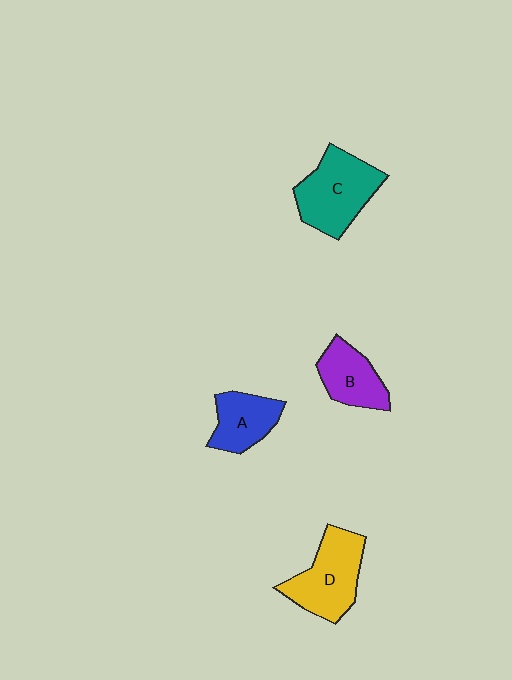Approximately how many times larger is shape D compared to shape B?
Approximately 1.4 times.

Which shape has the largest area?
Shape C (teal).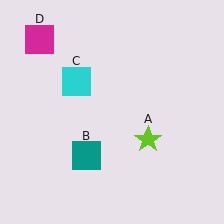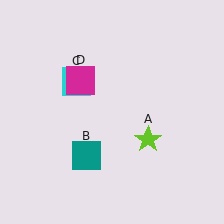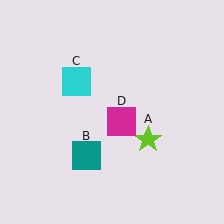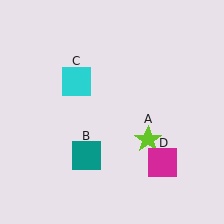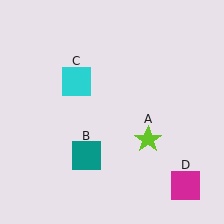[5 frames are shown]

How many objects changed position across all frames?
1 object changed position: magenta square (object D).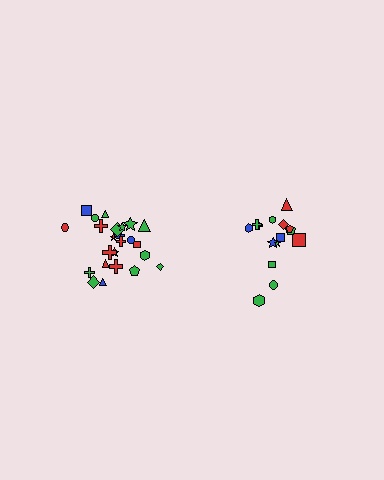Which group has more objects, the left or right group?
The left group.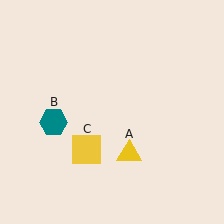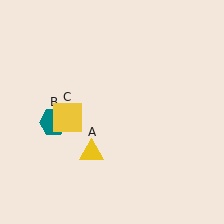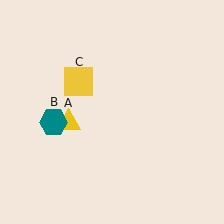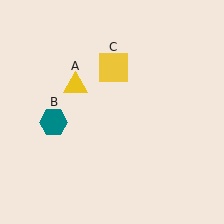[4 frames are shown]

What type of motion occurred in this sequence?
The yellow triangle (object A), yellow square (object C) rotated clockwise around the center of the scene.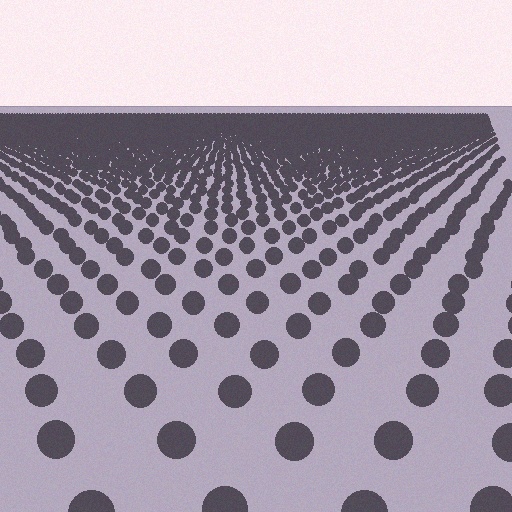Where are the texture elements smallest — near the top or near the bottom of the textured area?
Near the top.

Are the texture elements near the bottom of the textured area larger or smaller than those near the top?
Larger. Near the bottom, elements are closer to the viewer and appear at a bigger on-screen size.